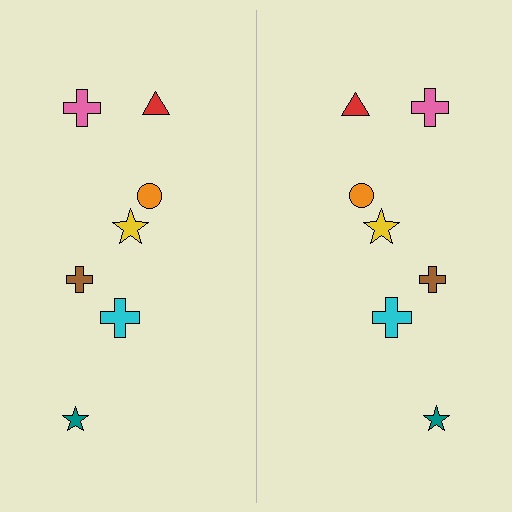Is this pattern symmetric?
Yes, this pattern has bilateral (reflection) symmetry.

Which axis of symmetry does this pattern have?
The pattern has a vertical axis of symmetry running through the center of the image.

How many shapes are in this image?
There are 14 shapes in this image.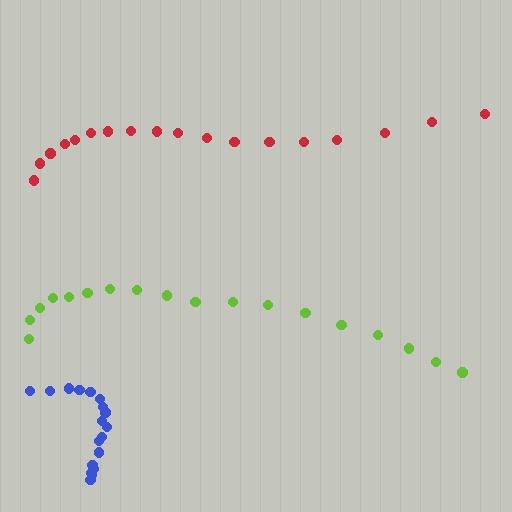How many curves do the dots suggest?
There are 3 distinct paths.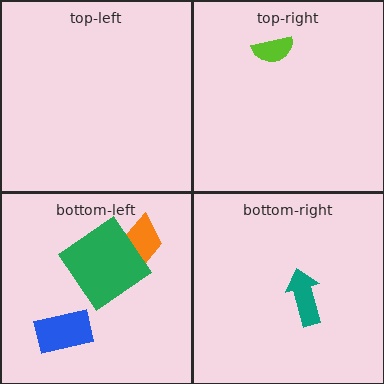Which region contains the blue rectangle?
The bottom-left region.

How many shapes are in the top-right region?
1.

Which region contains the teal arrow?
The bottom-right region.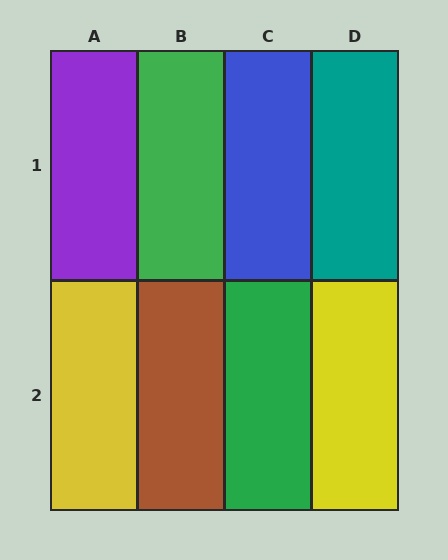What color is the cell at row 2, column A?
Yellow.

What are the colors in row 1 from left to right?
Purple, green, blue, teal.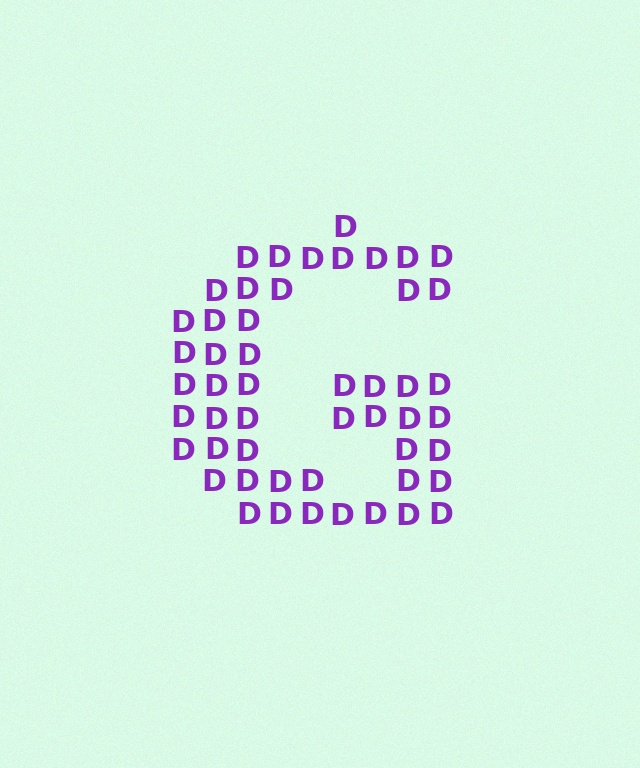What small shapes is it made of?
It is made of small letter D's.